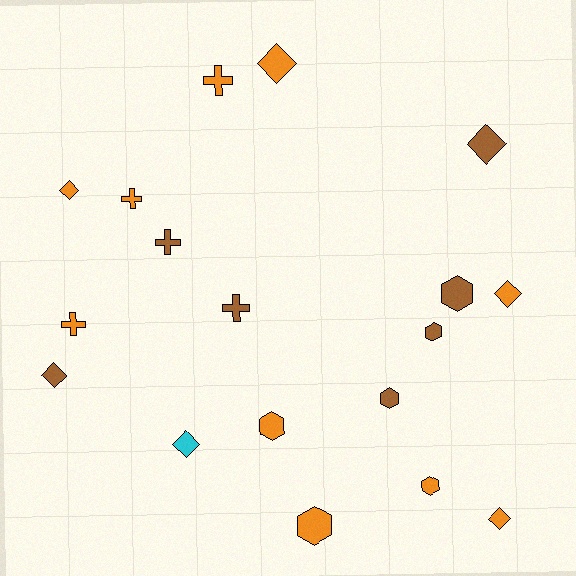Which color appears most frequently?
Orange, with 10 objects.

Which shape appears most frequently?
Diamond, with 7 objects.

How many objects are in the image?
There are 18 objects.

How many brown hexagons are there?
There are 3 brown hexagons.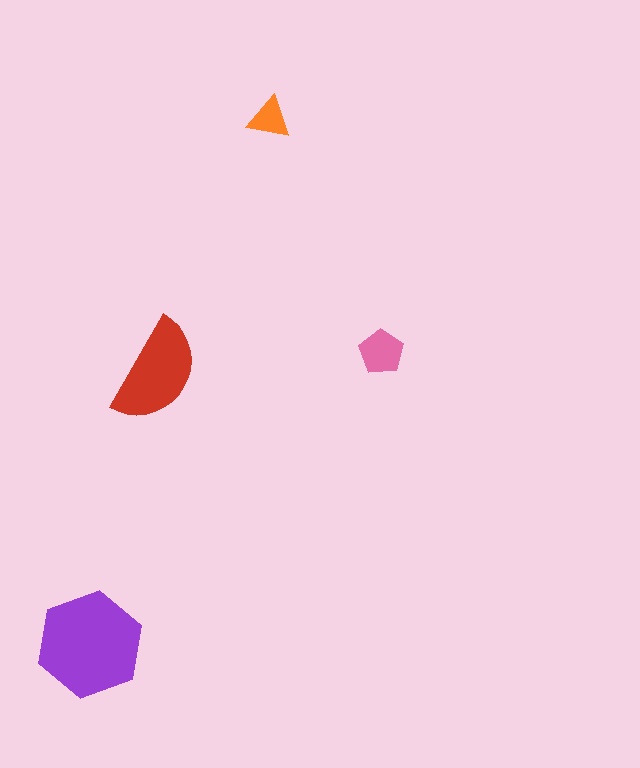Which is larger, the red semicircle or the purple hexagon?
The purple hexagon.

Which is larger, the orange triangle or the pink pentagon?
The pink pentagon.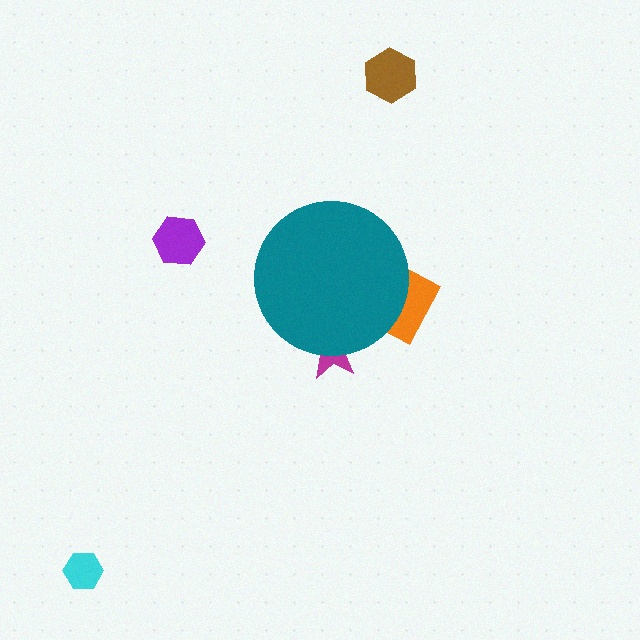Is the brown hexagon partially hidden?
No, the brown hexagon is fully visible.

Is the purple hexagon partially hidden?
No, the purple hexagon is fully visible.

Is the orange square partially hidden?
Yes, the orange square is partially hidden behind the teal circle.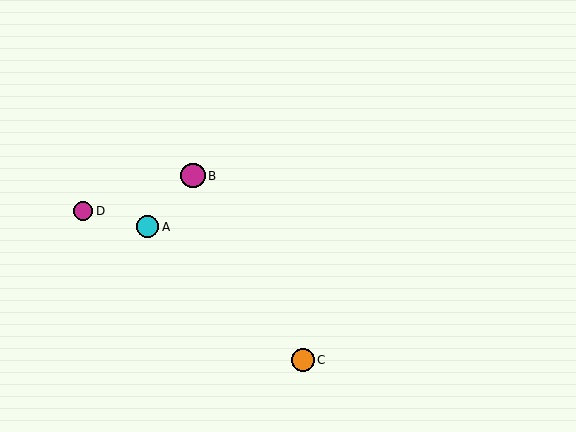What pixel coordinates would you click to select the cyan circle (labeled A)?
Click at (148, 227) to select the cyan circle A.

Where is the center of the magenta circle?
The center of the magenta circle is at (83, 211).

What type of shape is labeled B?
Shape B is a magenta circle.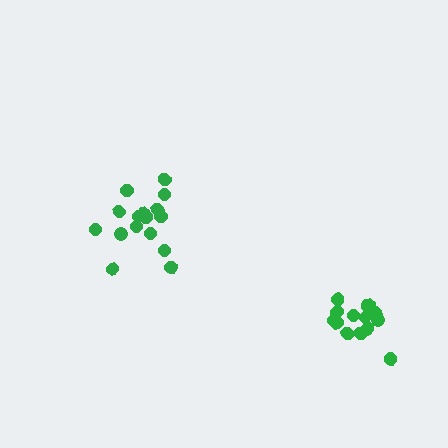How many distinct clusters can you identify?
There are 2 distinct clusters.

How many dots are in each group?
Group 1: 16 dots, Group 2: 15 dots (31 total).